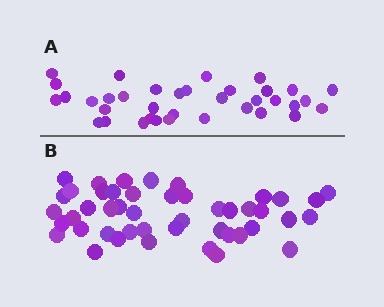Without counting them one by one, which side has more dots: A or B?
Region B (the bottom region) has more dots.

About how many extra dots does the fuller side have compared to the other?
Region B has roughly 10 or so more dots than region A.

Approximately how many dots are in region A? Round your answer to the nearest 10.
About 40 dots. (The exact count is 36, which rounds to 40.)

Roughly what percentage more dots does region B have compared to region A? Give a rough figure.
About 30% more.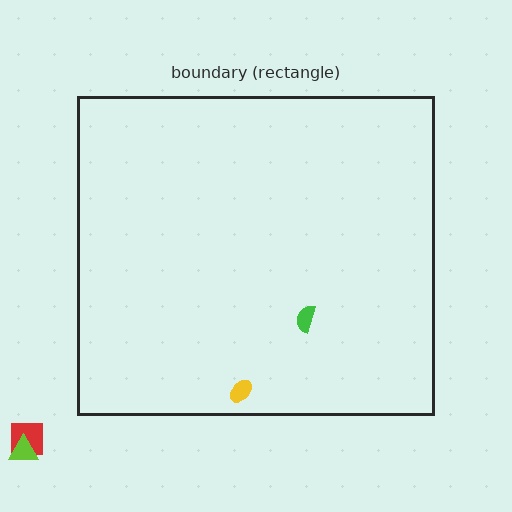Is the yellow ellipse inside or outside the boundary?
Inside.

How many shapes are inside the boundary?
2 inside, 2 outside.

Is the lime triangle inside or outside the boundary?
Outside.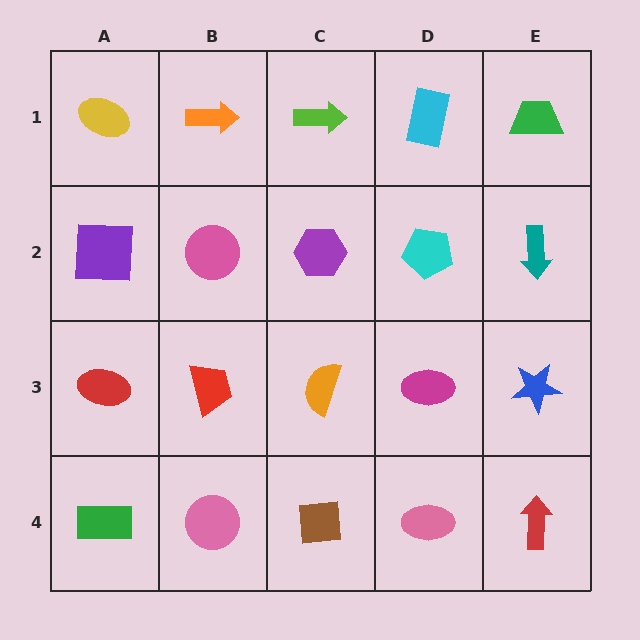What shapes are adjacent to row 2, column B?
An orange arrow (row 1, column B), a red trapezoid (row 3, column B), a purple square (row 2, column A), a purple hexagon (row 2, column C).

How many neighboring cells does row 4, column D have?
3.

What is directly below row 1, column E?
A teal arrow.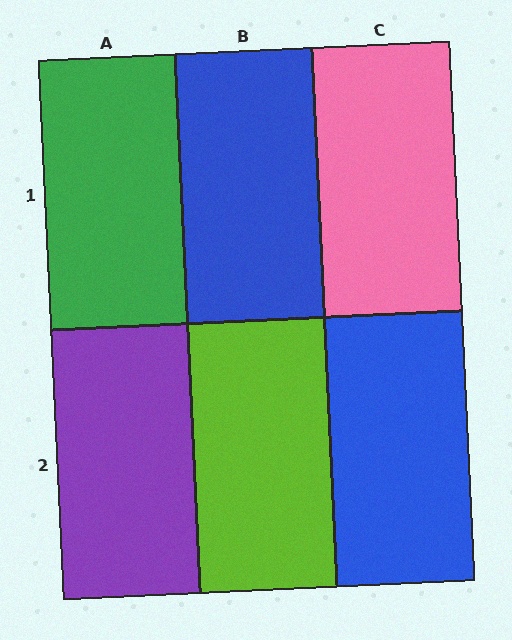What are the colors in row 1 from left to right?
Green, blue, pink.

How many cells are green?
1 cell is green.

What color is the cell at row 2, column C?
Blue.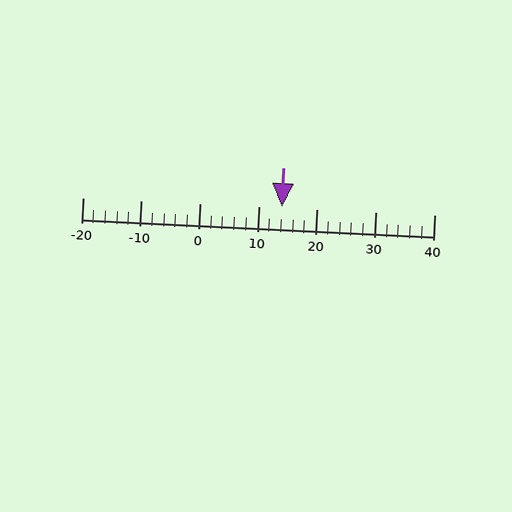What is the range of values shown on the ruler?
The ruler shows values from -20 to 40.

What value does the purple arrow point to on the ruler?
The purple arrow points to approximately 14.